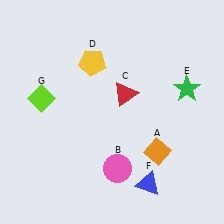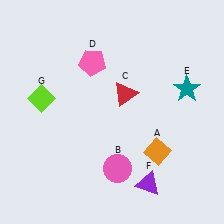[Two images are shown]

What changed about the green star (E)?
In Image 1, E is green. In Image 2, it changed to teal.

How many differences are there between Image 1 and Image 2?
There are 3 differences between the two images.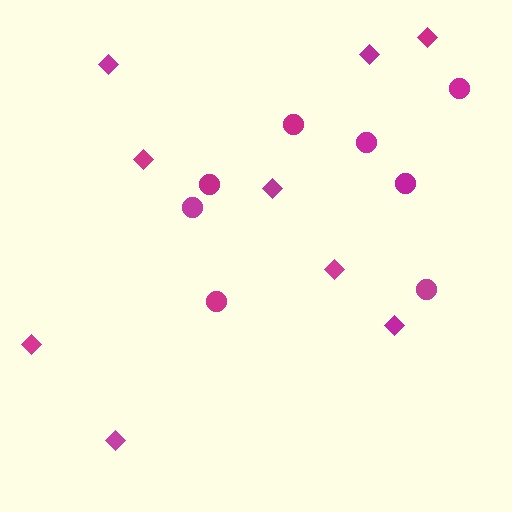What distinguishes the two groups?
There are 2 groups: one group of diamonds (9) and one group of circles (8).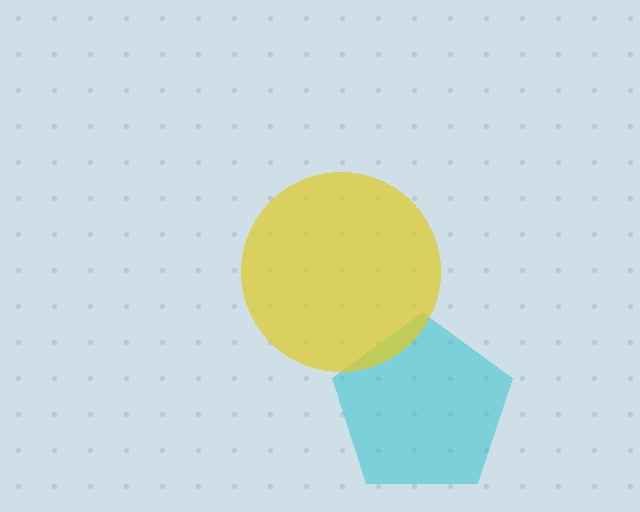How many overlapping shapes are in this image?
There are 2 overlapping shapes in the image.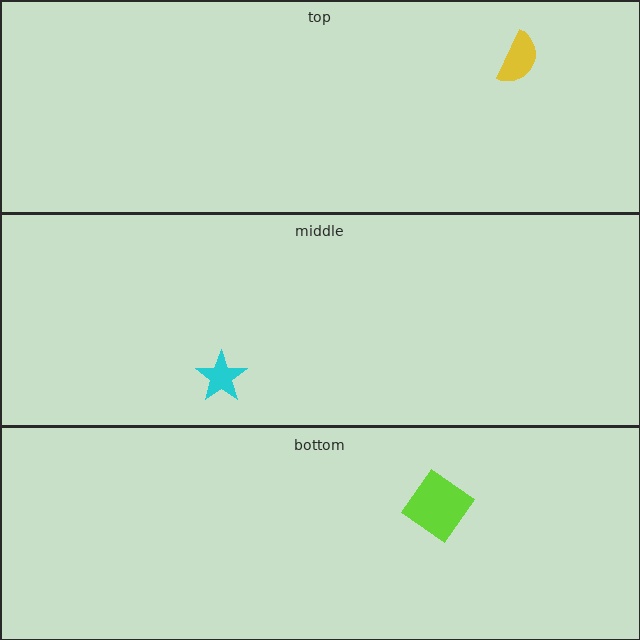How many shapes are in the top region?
1.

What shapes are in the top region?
The yellow semicircle.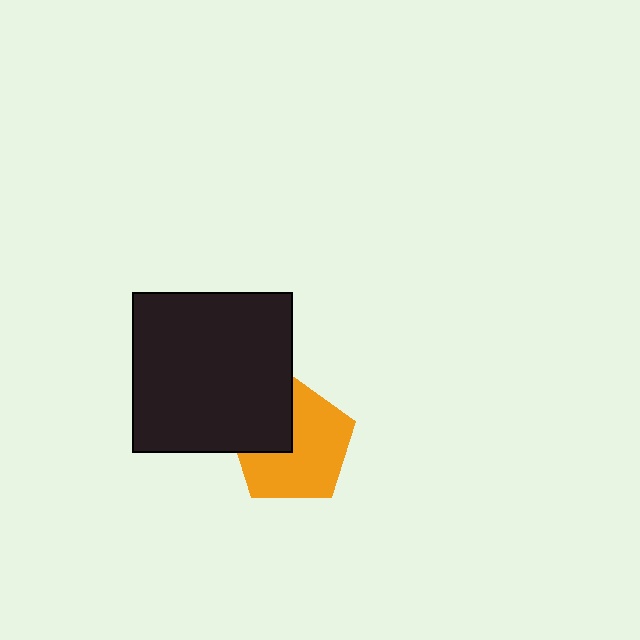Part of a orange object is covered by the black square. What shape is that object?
It is a pentagon.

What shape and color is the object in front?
The object in front is a black square.